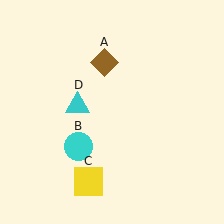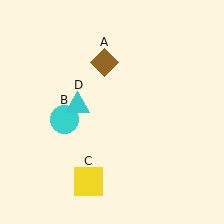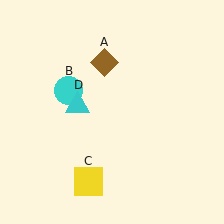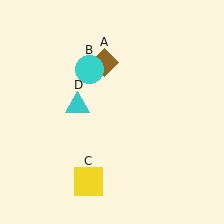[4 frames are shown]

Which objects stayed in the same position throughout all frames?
Brown diamond (object A) and yellow square (object C) and cyan triangle (object D) remained stationary.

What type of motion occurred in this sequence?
The cyan circle (object B) rotated clockwise around the center of the scene.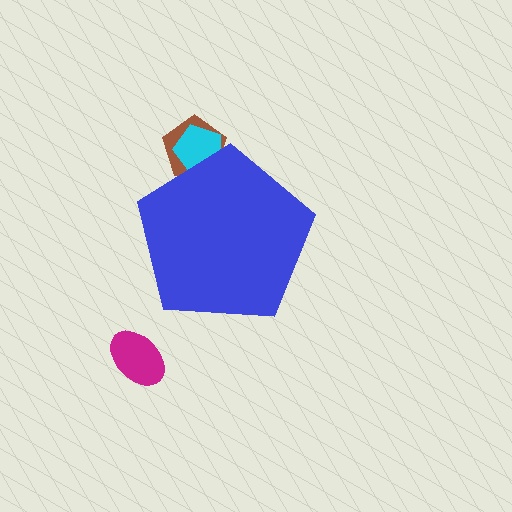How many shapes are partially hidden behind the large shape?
2 shapes are partially hidden.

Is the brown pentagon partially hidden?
Yes, the brown pentagon is partially hidden behind the blue pentagon.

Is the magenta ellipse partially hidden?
No, the magenta ellipse is fully visible.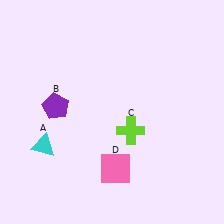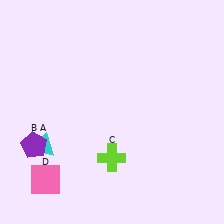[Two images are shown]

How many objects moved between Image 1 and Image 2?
3 objects moved between the two images.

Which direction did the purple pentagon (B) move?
The purple pentagon (B) moved down.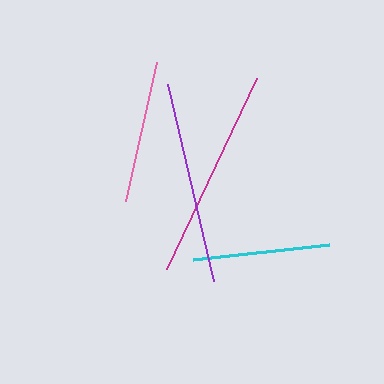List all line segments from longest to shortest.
From longest to shortest: magenta, purple, pink, cyan.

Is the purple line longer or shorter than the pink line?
The purple line is longer than the pink line.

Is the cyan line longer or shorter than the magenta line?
The magenta line is longer than the cyan line.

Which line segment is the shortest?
The cyan line is the shortest at approximately 136 pixels.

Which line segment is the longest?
The magenta line is the longest at approximately 211 pixels.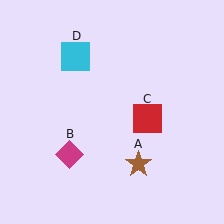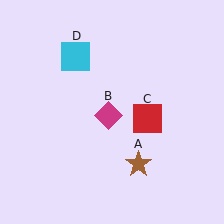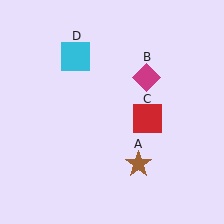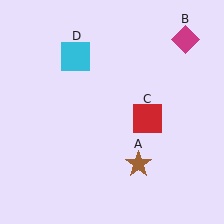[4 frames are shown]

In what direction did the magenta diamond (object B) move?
The magenta diamond (object B) moved up and to the right.